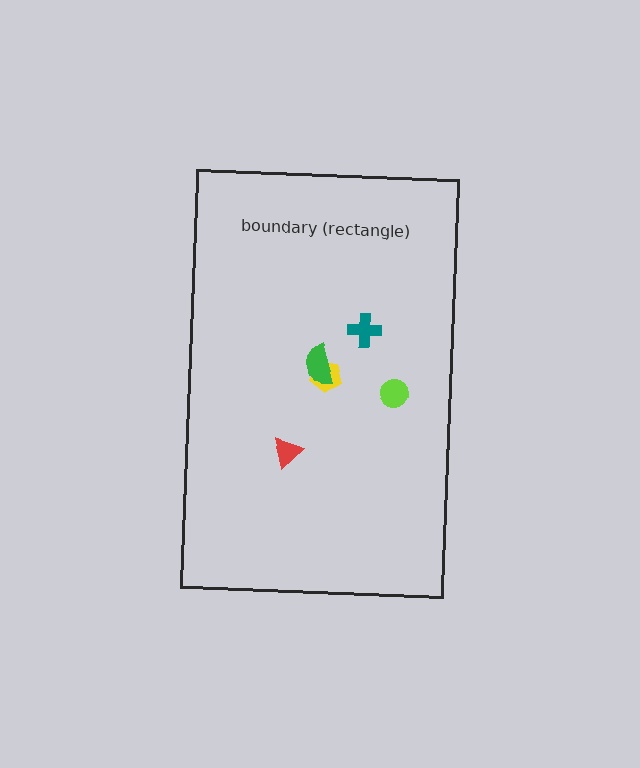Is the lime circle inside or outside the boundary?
Inside.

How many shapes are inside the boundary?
5 inside, 0 outside.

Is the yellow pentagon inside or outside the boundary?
Inside.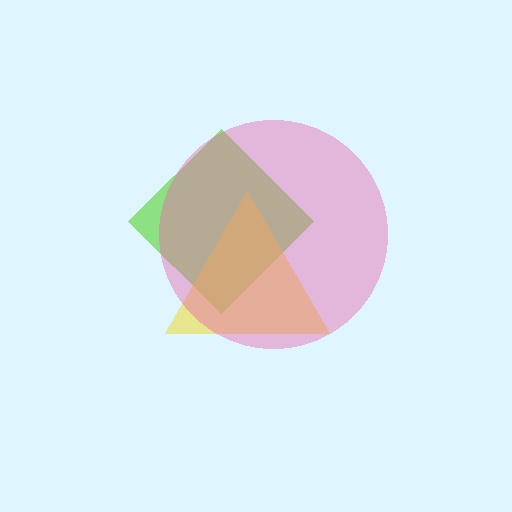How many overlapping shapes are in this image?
There are 3 overlapping shapes in the image.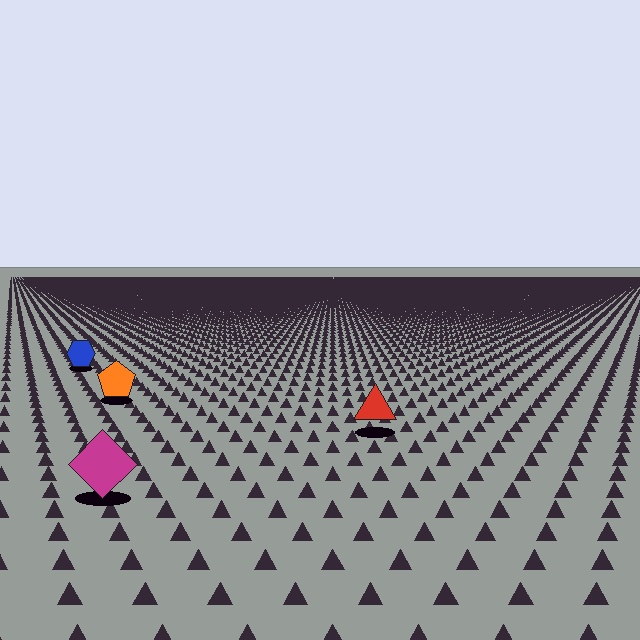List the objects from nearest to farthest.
From nearest to farthest: the magenta diamond, the red triangle, the orange pentagon, the blue hexagon.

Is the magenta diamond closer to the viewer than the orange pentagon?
Yes. The magenta diamond is closer — you can tell from the texture gradient: the ground texture is coarser near it.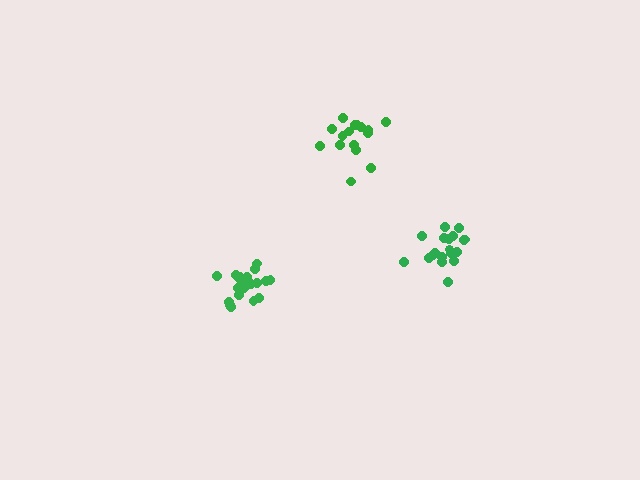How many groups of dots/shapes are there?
There are 3 groups.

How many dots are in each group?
Group 1: 19 dots, Group 2: 16 dots, Group 3: 20 dots (55 total).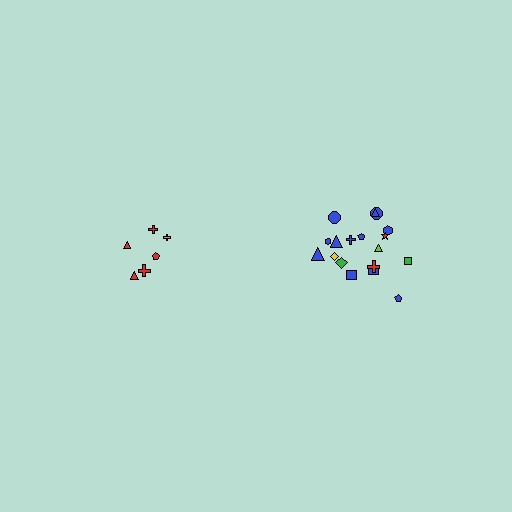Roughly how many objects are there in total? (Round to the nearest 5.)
Roughly 25 objects in total.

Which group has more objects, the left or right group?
The right group.